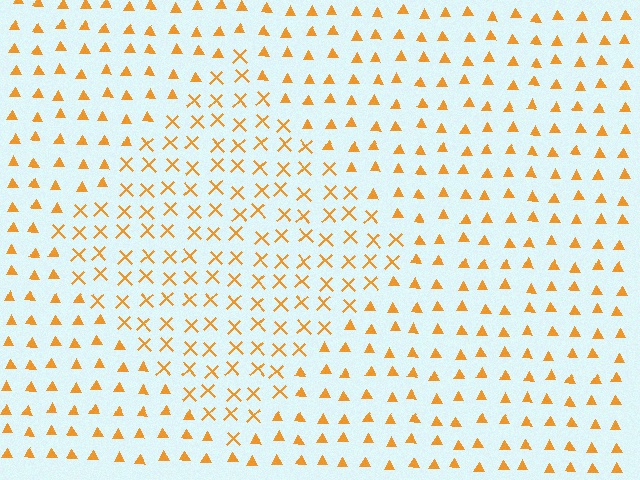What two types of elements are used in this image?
The image uses X marks inside the diamond region and triangles outside it.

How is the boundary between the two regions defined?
The boundary is defined by a change in element shape: X marks inside vs. triangles outside. All elements share the same color and spacing.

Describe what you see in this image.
The image is filled with small orange elements arranged in a uniform grid. A diamond-shaped region contains X marks, while the surrounding area contains triangles. The boundary is defined purely by the change in element shape.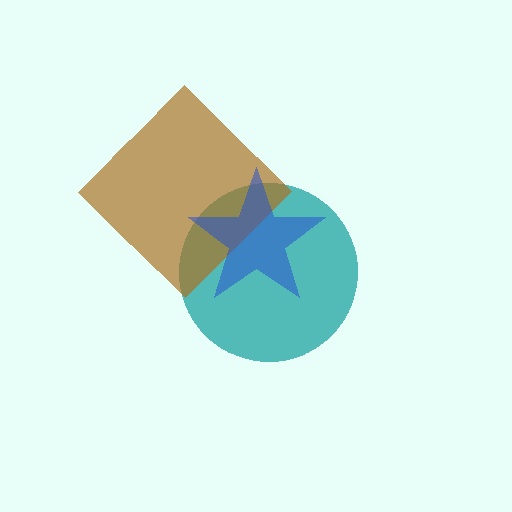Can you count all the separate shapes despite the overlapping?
Yes, there are 3 separate shapes.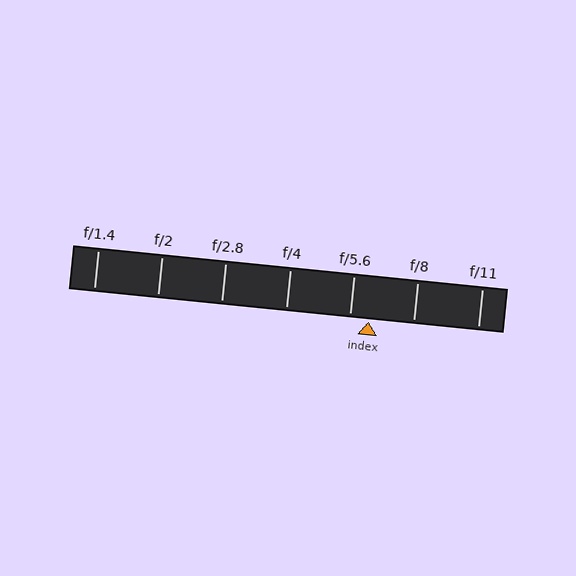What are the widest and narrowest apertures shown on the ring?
The widest aperture shown is f/1.4 and the narrowest is f/11.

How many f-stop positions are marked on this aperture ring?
There are 7 f-stop positions marked.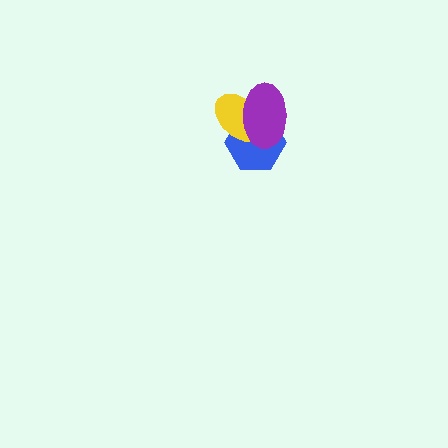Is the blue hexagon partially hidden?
Yes, it is partially covered by another shape.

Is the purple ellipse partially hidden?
No, no other shape covers it.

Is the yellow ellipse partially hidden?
Yes, it is partially covered by another shape.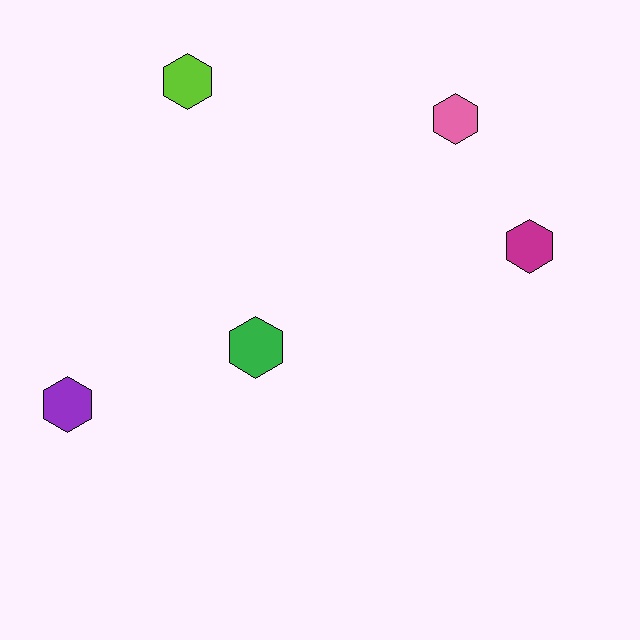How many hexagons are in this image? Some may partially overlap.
There are 5 hexagons.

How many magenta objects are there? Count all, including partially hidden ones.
There is 1 magenta object.